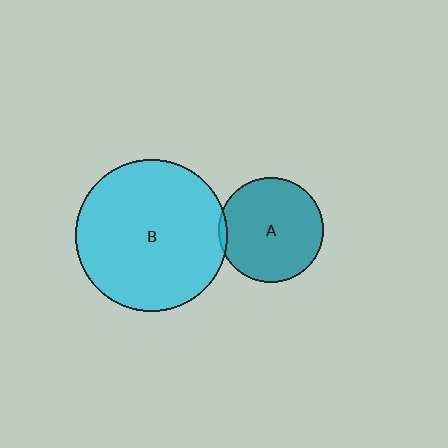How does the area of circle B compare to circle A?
Approximately 2.1 times.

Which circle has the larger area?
Circle B (cyan).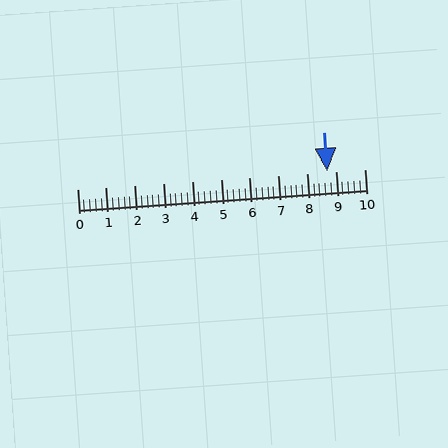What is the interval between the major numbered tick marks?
The major tick marks are spaced 1 units apart.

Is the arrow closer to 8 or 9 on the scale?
The arrow is closer to 9.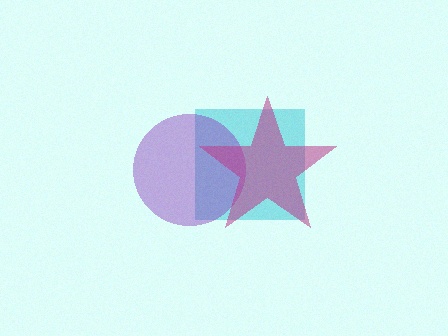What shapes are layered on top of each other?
The layered shapes are: a cyan square, a purple circle, a magenta star.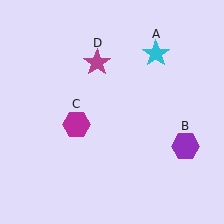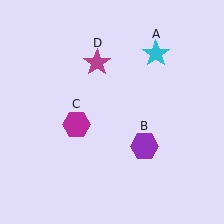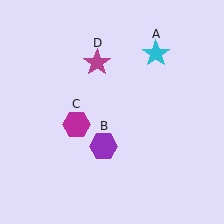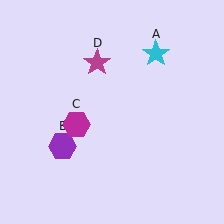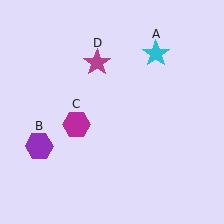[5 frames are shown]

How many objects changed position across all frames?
1 object changed position: purple hexagon (object B).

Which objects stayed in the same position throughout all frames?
Cyan star (object A) and magenta hexagon (object C) and magenta star (object D) remained stationary.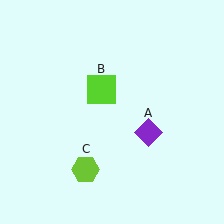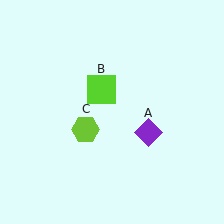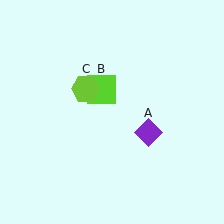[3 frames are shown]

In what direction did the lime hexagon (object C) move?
The lime hexagon (object C) moved up.